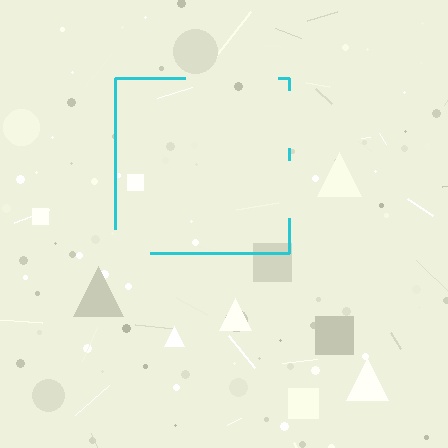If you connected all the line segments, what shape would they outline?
They would outline a square.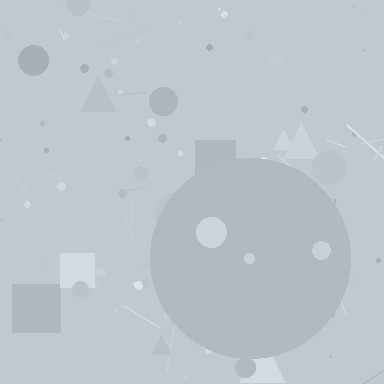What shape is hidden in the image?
A circle is hidden in the image.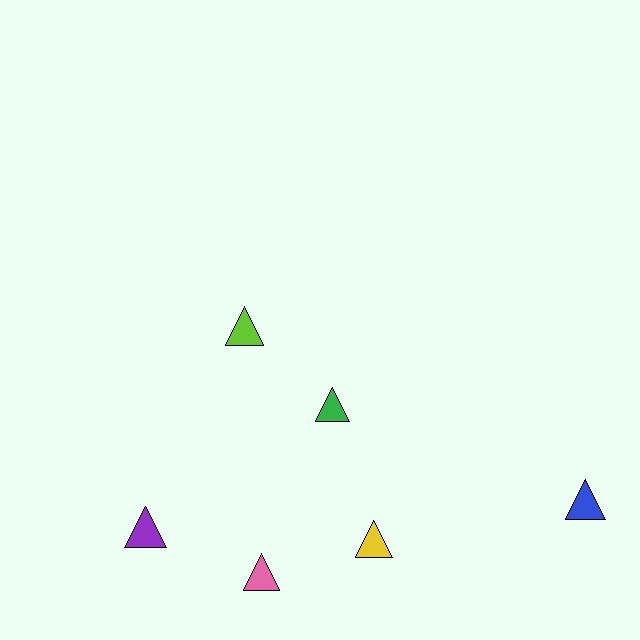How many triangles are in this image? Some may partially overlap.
There are 6 triangles.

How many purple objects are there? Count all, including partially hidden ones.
There is 1 purple object.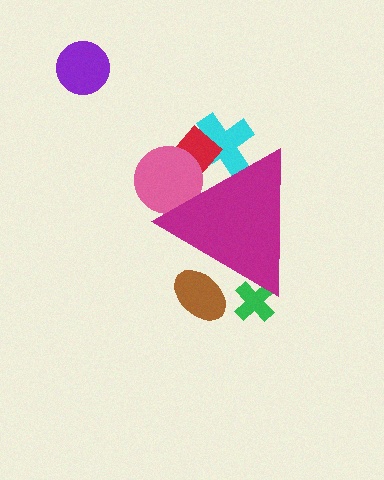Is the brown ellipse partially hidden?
Yes, the brown ellipse is partially hidden behind the magenta triangle.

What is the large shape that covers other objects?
A magenta triangle.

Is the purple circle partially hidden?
No, the purple circle is fully visible.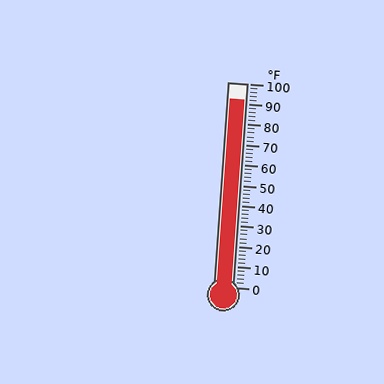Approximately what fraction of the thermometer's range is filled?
The thermometer is filled to approximately 90% of its range.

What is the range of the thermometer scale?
The thermometer scale ranges from 0°F to 100°F.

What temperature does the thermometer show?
The thermometer shows approximately 92°F.